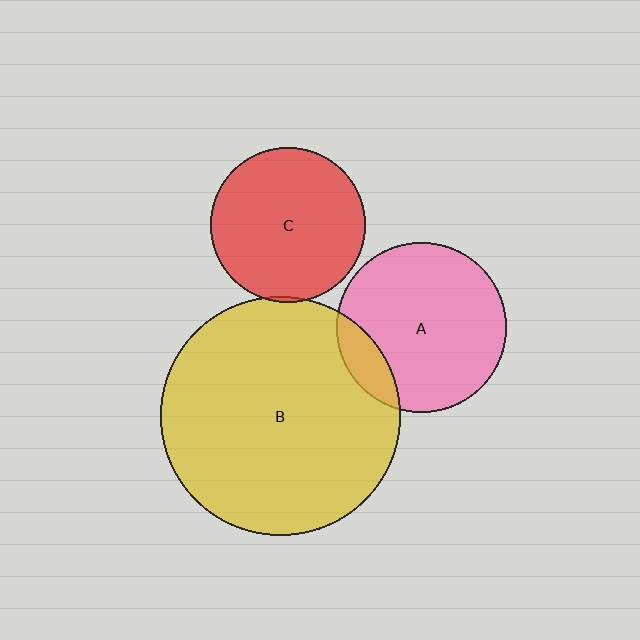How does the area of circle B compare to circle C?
Approximately 2.4 times.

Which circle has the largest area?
Circle B (yellow).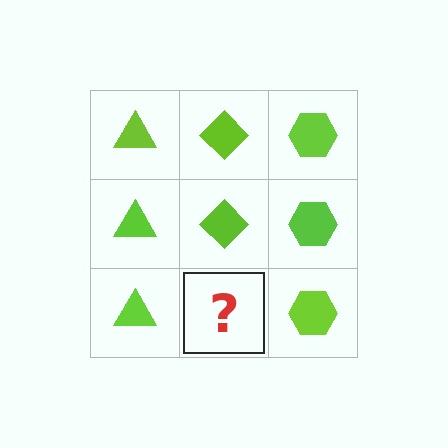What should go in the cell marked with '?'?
The missing cell should contain a lime diamond.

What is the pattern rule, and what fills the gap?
The rule is that each column has a consistent shape. The gap should be filled with a lime diamond.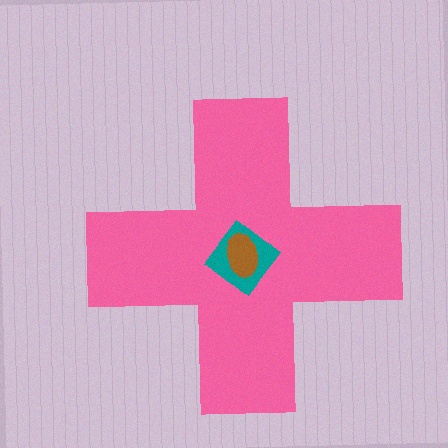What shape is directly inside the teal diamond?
The brown ellipse.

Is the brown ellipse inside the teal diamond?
Yes.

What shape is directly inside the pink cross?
The teal diamond.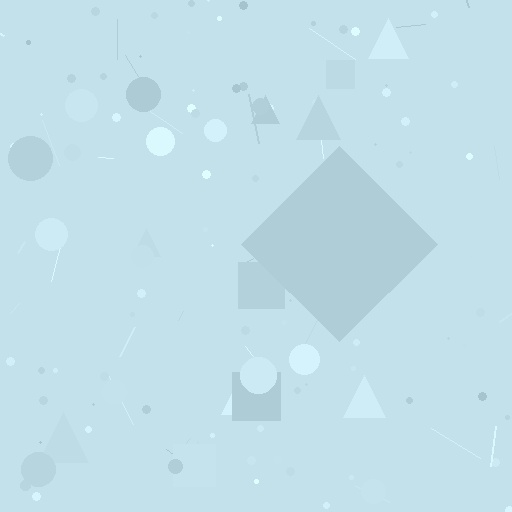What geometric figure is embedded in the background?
A diamond is embedded in the background.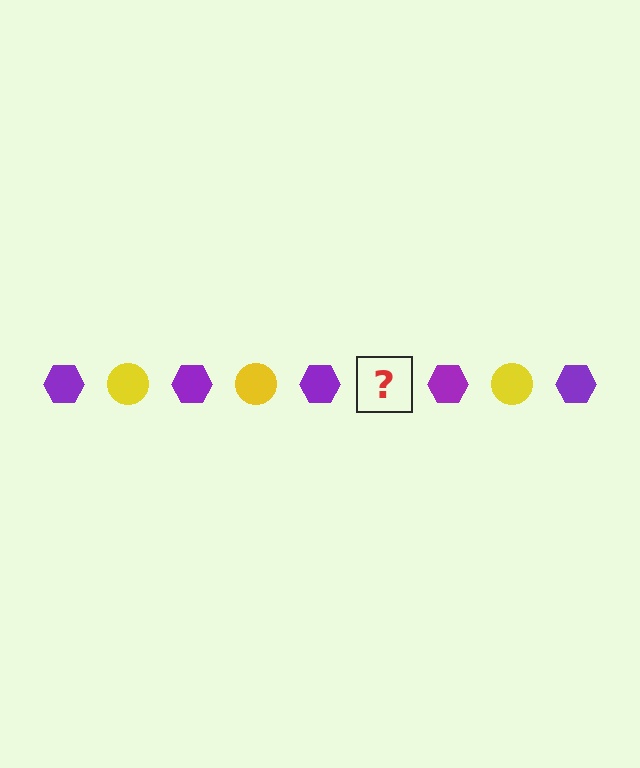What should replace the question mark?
The question mark should be replaced with a yellow circle.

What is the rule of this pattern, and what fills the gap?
The rule is that the pattern alternates between purple hexagon and yellow circle. The gap should be filled with a yellow circle.